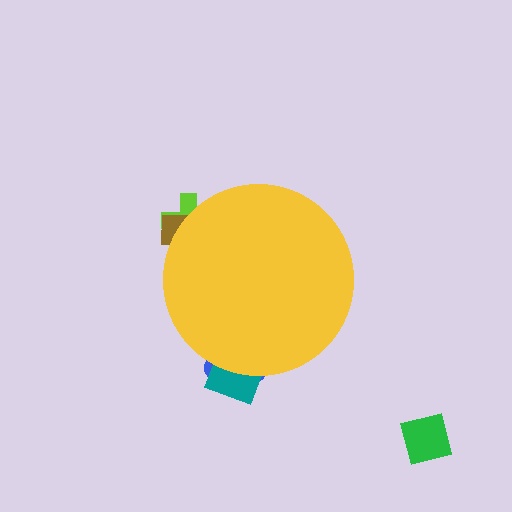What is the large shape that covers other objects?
A yellow circle.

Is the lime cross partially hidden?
Yes, the lime cross is partially hidden behind the yellow circle.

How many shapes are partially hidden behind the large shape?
4 shapes are partially hidden.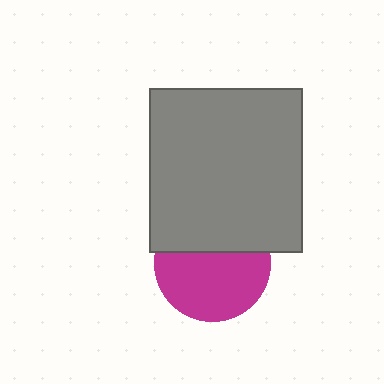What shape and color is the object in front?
The object in front is a gray rectangle.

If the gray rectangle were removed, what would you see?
You would see the complete magenta circle.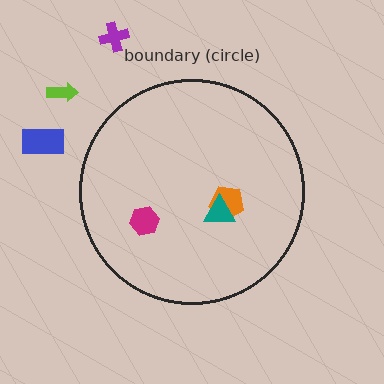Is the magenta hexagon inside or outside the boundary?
Inside.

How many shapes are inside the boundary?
3 inside, 3 outside.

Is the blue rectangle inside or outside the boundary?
Outside.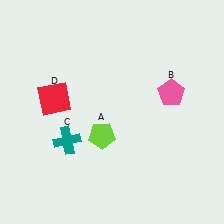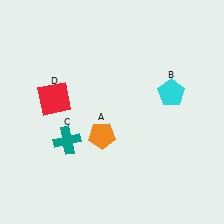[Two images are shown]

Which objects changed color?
A changed from lime to orange. B changed from pink to cyan.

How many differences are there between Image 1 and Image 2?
There are 2 differences between the two images.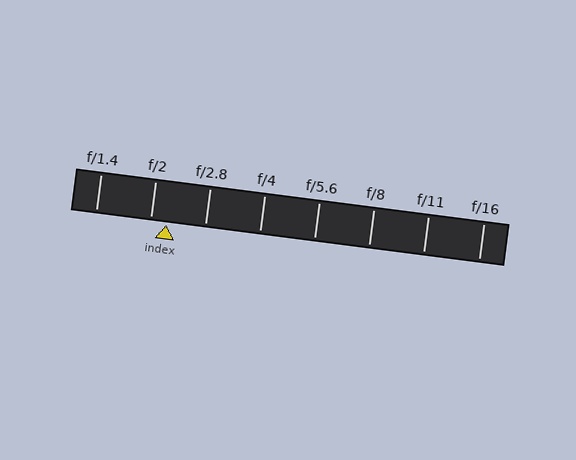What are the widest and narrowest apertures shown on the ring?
The widest aperture shown is f/1.4 and the narrowest is f/16.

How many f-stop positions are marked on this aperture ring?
There are 8 f-stop positions marked.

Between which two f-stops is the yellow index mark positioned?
The index mark is between f/2 and f/2.8.